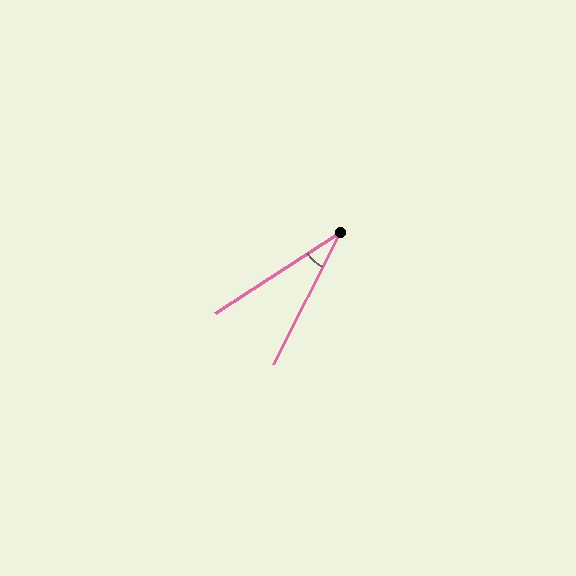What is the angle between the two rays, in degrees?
Approximately 30 degrees.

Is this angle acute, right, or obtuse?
It is acute.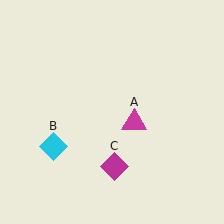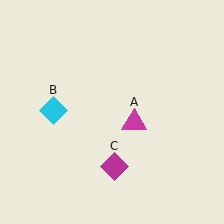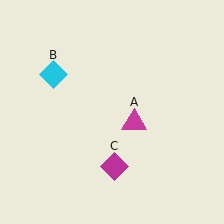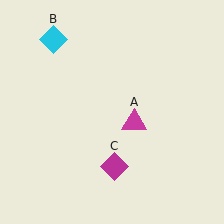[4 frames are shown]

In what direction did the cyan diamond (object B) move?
The cyan diamond (object B) moved up.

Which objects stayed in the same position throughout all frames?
Magenta triangle (object A) and magenta diamond (object C) remained stationary.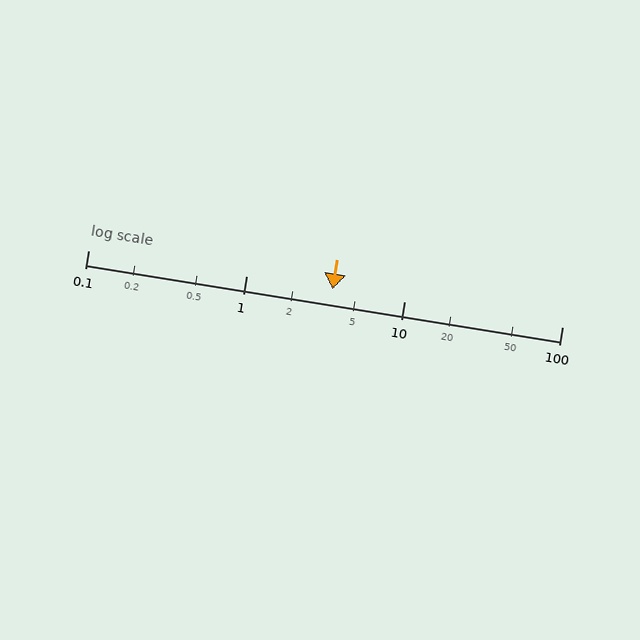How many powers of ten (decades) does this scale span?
The scale spans 3 decades, from 0.1 to 100.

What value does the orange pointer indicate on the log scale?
The pointer indicates approximately 3.5.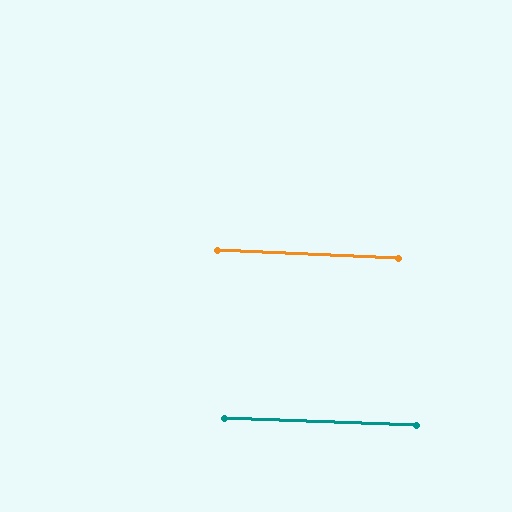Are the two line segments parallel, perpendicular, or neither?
Parallel — their directions differ by only 0.5°.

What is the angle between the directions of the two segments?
Approximately 0 degrees.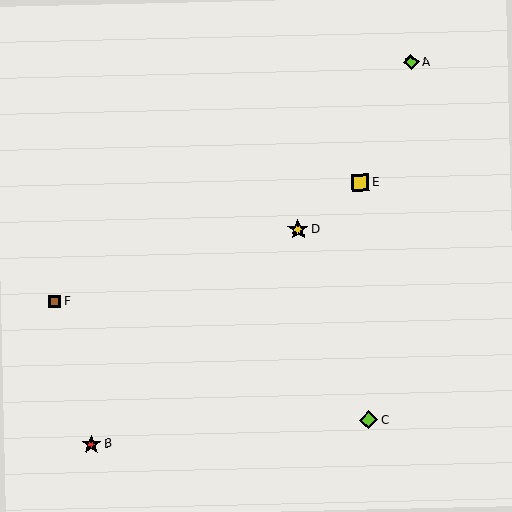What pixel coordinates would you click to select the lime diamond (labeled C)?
Click at (368, 420) to select the lime diamond C.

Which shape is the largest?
The yellow star (labeled D) is the largest.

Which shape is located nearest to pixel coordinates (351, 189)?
The yellow square (labeled E) at (360, 183) is nearest to that location.